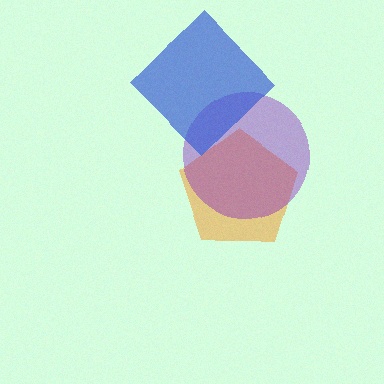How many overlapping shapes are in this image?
There are 3 overlapping shapes in the image.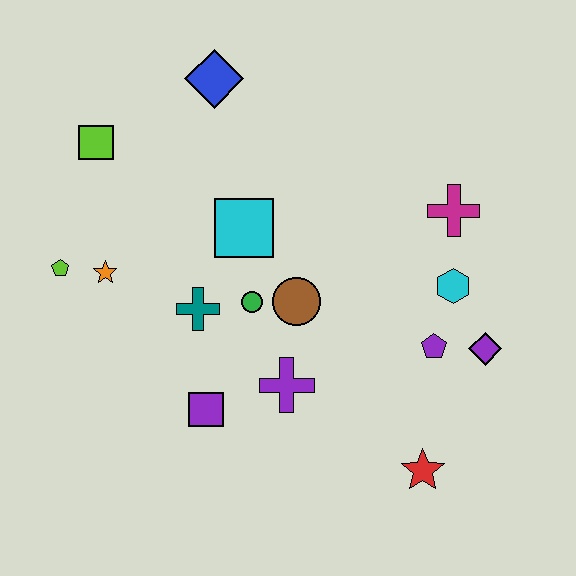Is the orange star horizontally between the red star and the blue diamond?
No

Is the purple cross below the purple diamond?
Yes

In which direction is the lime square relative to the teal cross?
The lime square is above the teal cross.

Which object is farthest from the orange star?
The purple diamond is farthest from the orange star.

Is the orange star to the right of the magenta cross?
No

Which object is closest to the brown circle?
The green circle is closest to the brown circle.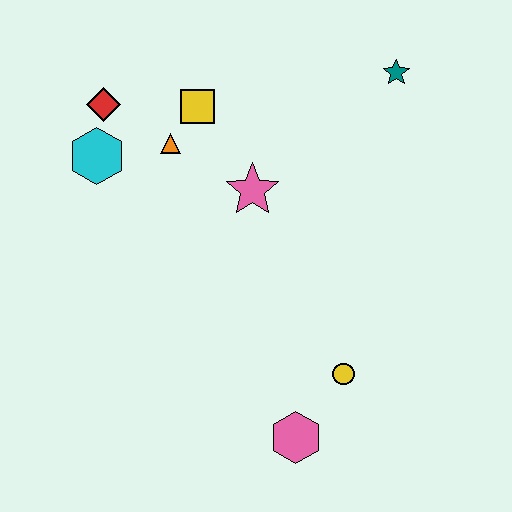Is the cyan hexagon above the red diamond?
No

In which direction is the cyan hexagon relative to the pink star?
The cyan hexagon is to the left of the pink star.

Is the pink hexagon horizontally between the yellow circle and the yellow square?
Yes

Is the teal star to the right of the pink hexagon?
Yes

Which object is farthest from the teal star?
The pink hexagon is farthest from the teal star.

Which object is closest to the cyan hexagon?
The red diamond is closest to the cyan hexagon.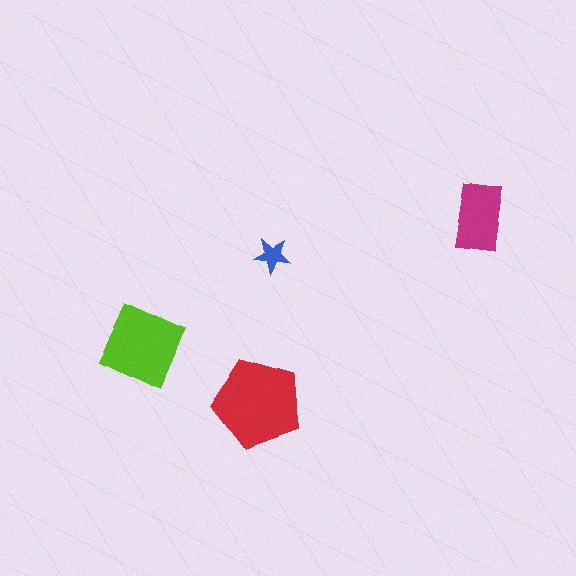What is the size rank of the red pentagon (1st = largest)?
1st.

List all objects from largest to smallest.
The red pentagon, the lime diamond, the magenta rectangle, the blue star.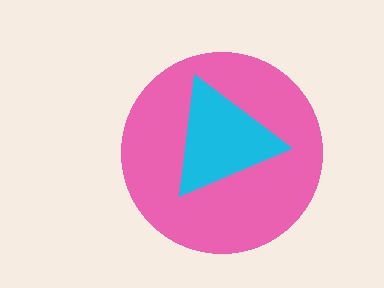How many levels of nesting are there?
2.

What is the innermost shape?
The cyan triangle.